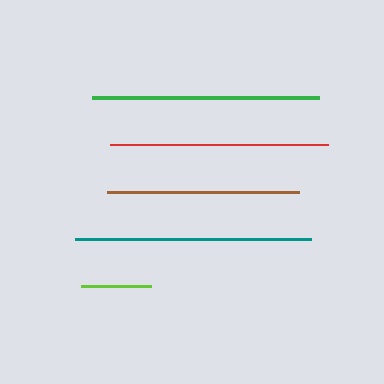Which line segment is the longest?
The teal line is the longest at approximately 237 pixels.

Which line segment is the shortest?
The lime line is the shortest at approximately 71 pixels.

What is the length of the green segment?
The green segment is approximately 228 pixels long.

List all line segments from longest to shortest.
From longest to shortest: teal, green, red, brown, lime.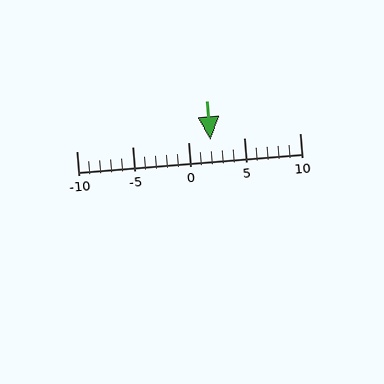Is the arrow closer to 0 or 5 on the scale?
The arrow is closer to 0.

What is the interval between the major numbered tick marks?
The major tick marks are spaced 5 units apart.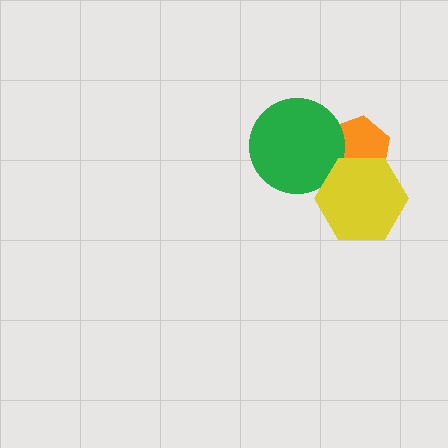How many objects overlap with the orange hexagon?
2 objects overlap with the orange hexagon.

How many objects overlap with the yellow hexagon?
2 objects overlap with the yellow hexagon.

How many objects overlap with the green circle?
2 objects overlap with the green circle.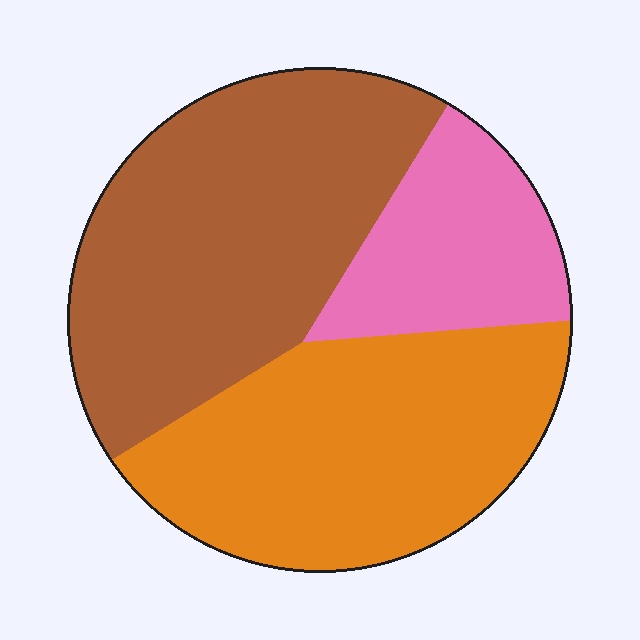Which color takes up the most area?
Brown, at roughly 45%.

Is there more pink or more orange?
Orange.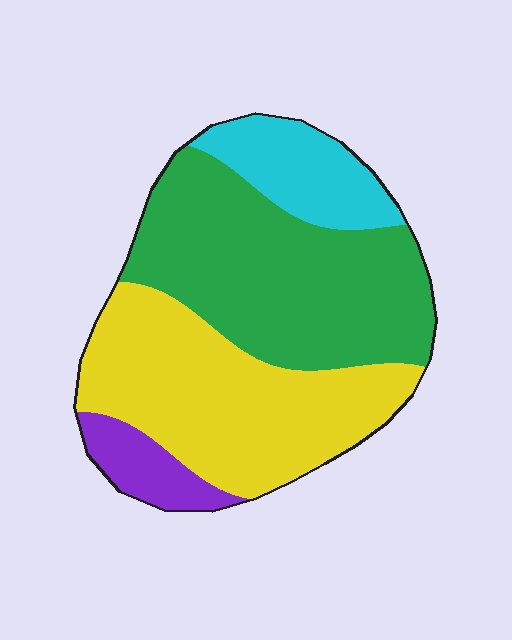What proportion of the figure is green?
Green takes up between a third and a half of the figure.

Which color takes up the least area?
Purple, at roughly 5%.